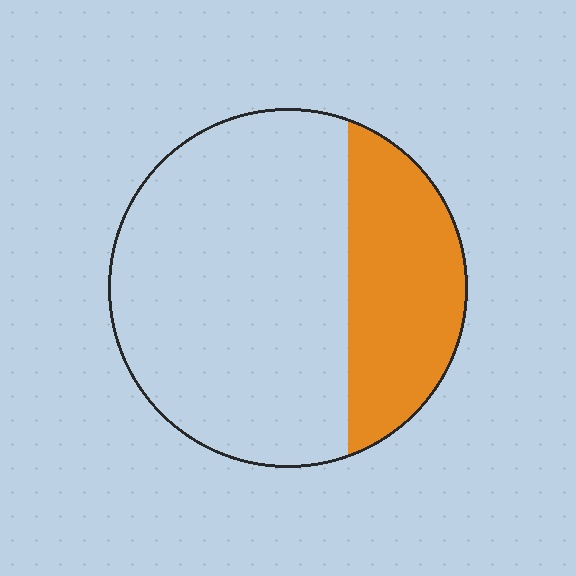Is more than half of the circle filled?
No.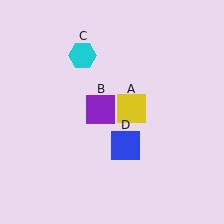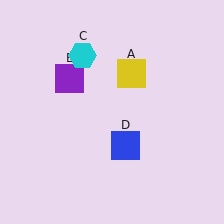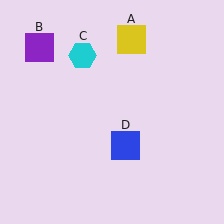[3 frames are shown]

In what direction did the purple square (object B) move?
The purple square (object B) moved up and to the left.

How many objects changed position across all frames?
2 objects changed position: yellow square (object A), purple square (object B).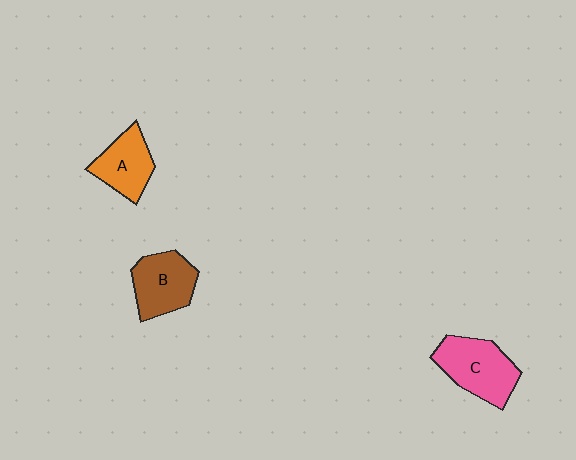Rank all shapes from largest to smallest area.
From largest to smallest: C (pink), B (brown), A (orange).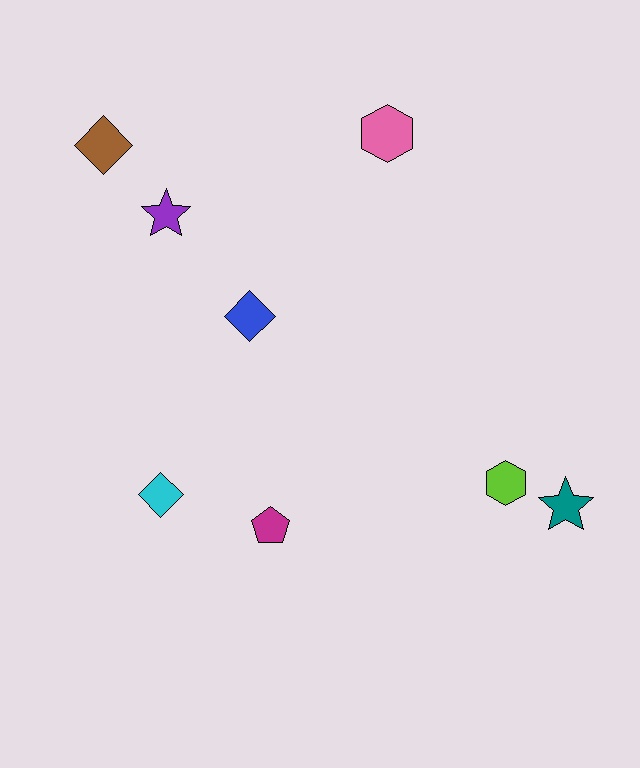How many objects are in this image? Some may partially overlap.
There are 8 objects.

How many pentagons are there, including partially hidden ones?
There is 1 pentagon.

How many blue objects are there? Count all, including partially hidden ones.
There is 1 blue object.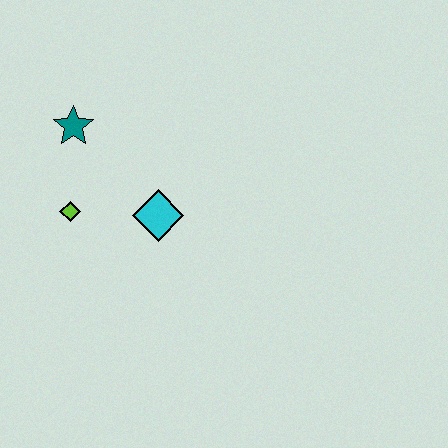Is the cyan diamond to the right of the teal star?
Yes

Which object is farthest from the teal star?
The cyan diamond is farthest from the teal star.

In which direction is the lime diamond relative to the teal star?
The lime diamond is below the teal star.